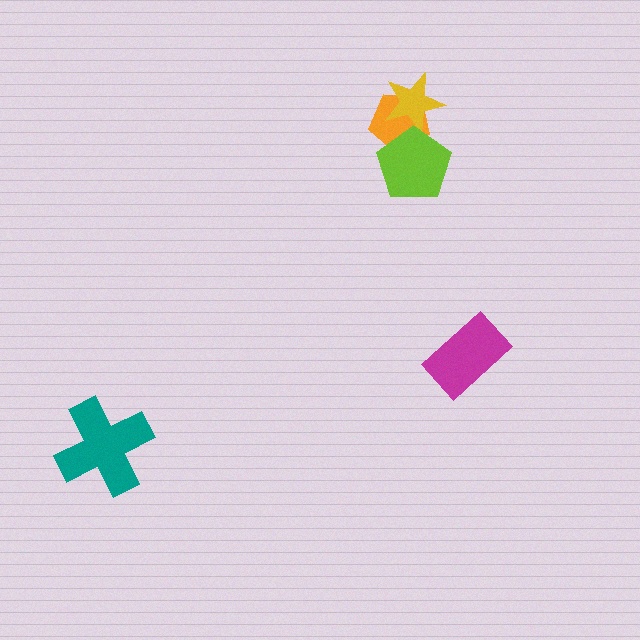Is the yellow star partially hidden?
Yes, it is partially covered by another shape.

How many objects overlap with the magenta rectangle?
0 objects overlap with the magenta rectangle.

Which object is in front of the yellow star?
The lime pentagon is in front of the yellow star.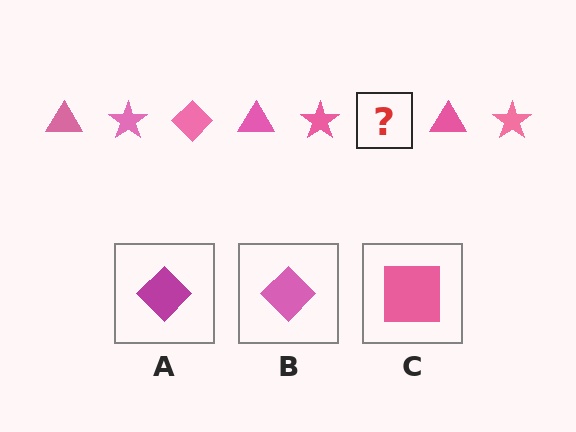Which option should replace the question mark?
Option B.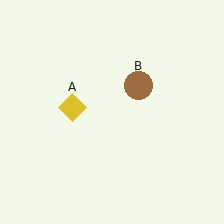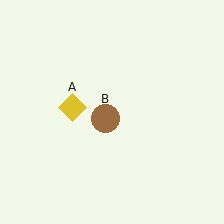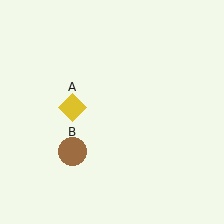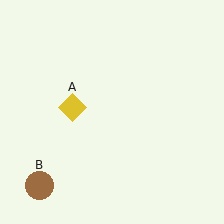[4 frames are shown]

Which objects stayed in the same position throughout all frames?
Yellow diamond (object A) remained stationary.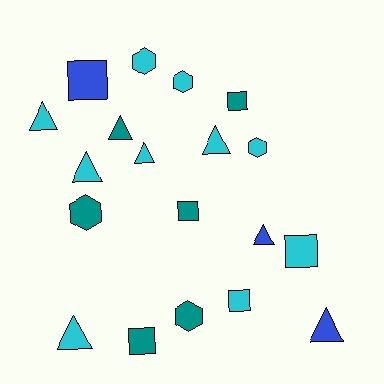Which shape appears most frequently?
Triangle, with 8 objects.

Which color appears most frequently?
Cyan, with 10 objects.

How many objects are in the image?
There are 19 objects.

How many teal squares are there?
There are 3 teal squares.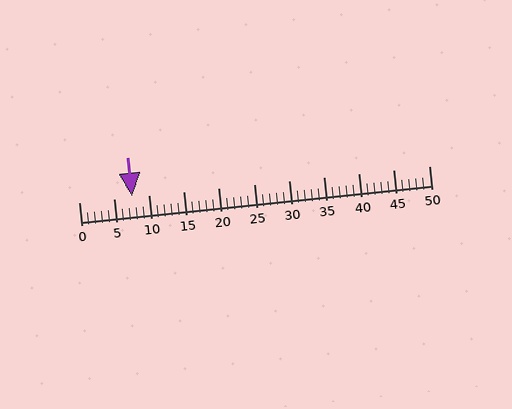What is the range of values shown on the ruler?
The ruler shows values from 0 to 50.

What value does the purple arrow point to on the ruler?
The purple arrow points to approximately 8.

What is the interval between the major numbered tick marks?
The major tick marks are spaced 5 units apart.